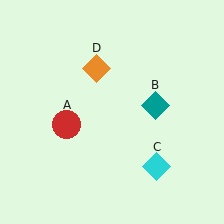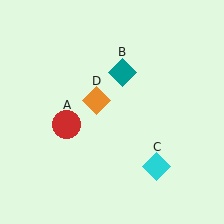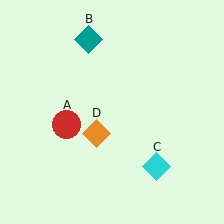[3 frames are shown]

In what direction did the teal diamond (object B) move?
The teal diamond (object B) moved up and to the left.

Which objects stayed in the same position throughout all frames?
Red circle (object A) and cyan diamond (object C) remained stationary.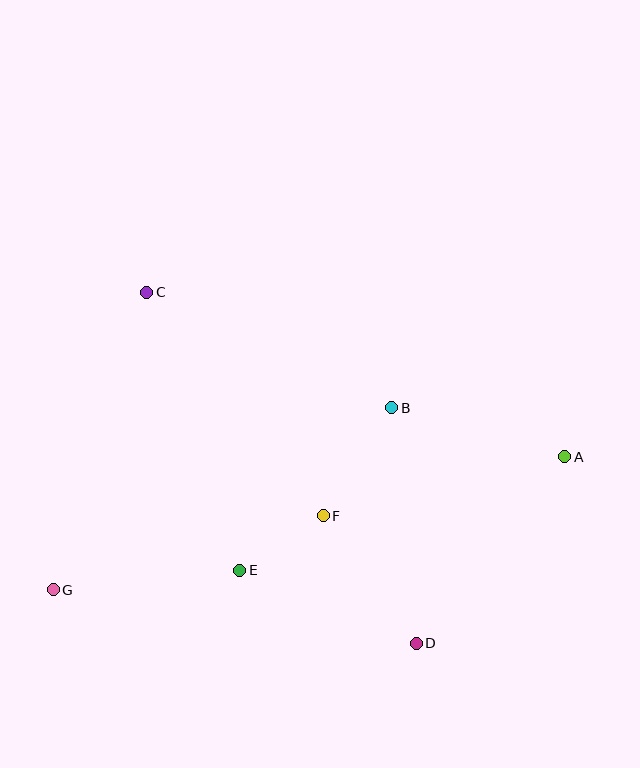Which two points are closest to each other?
Points E and F are closest to each other.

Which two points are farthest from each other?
Points A and G are farthest from each other.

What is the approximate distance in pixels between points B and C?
The distance between B and C is approximately 271 pixels.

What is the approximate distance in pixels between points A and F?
The distance between A and F is approximately 249 pixels.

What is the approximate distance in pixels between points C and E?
The distance between C and E is approximately 294 pixels.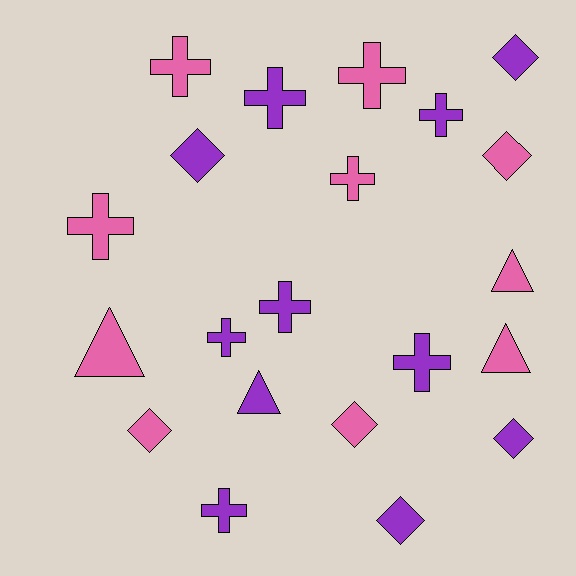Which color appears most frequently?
Purple, with 11 objects.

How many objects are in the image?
There are 21 objects.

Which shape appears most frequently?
Cross, with 10 objects.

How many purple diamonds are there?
There are 4 purple diamonds.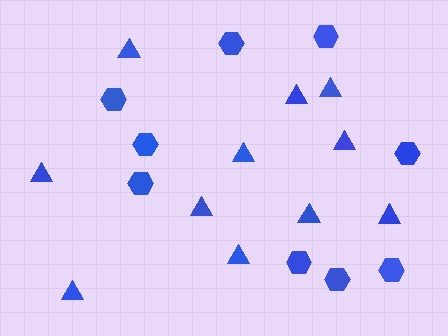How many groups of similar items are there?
There are 2 groups: one group of hexagons (9) and one group of triangles (11).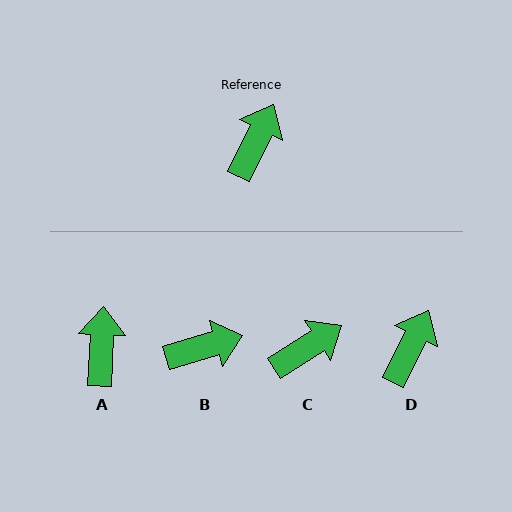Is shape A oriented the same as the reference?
No, it is off by about 24 degrees.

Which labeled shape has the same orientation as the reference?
D.